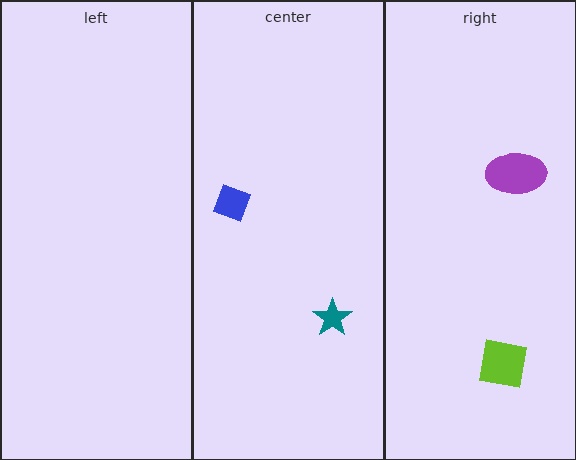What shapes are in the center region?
The blue diamond, the teal star.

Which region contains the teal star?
The center region.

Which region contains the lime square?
The right region.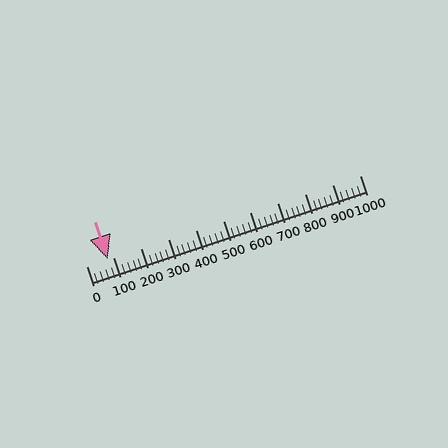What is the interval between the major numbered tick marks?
The major tick marks are spaced 100 units apart.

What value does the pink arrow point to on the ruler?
The pink arrow points to approximately 76.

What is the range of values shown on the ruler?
The ruler shows values from 0 to 1000.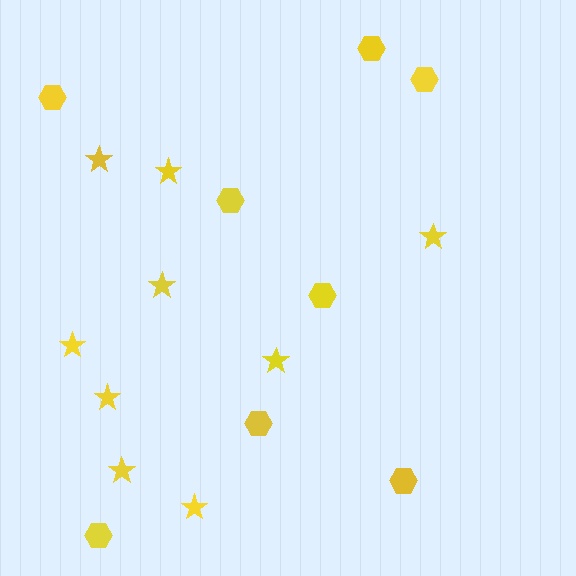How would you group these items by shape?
There are 2 groups: one group of stars (9) and one group of hexagons (8).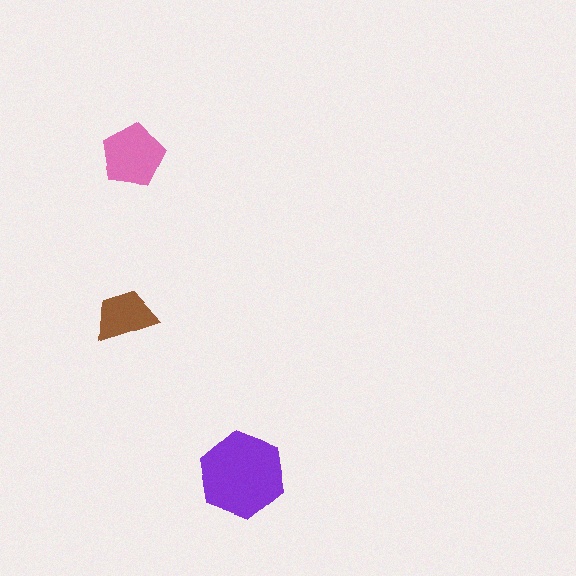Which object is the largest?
The purple hexagon.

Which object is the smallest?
The brown trapezoid.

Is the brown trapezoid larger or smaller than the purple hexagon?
Smaller.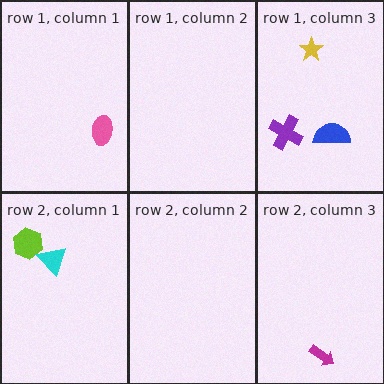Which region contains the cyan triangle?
The row 2, column 1 region.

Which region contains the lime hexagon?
The row 2, column 1 region.